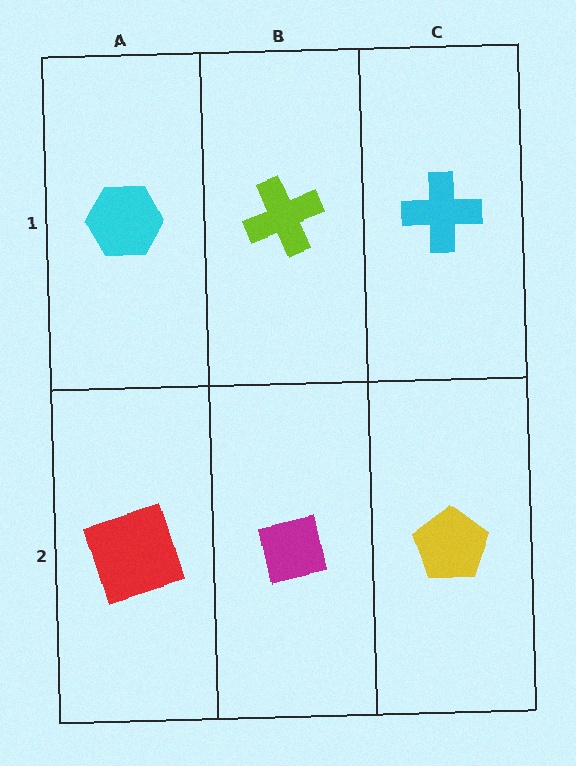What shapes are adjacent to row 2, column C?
A cyan cross (row 1, column C), a magenta square (row 2, column B).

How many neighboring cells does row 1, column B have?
3.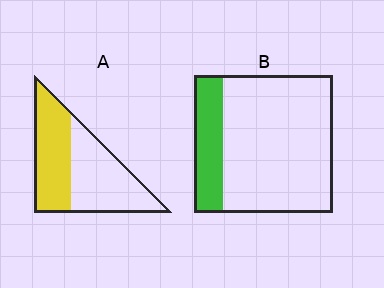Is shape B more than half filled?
No.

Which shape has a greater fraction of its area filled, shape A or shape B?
Shape A.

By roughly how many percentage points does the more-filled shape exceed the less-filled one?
By roughly 25 percentage points (A over B).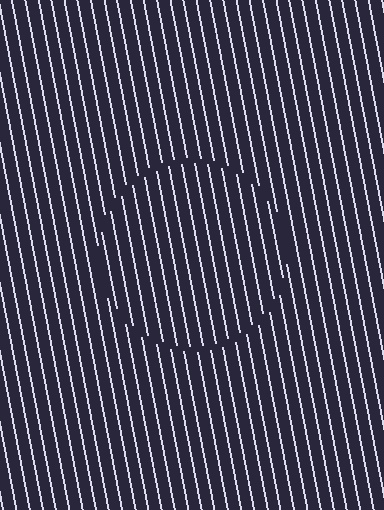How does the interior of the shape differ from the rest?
The interior of the shape contains the same grating, shifted by half a period — the contour is defined by the phase discontinuity where line-ends from the inner and outer gratings abut.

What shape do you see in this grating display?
An illusory circle. The interior of the shape contains the same grating, shifted by half a period — the contour is defined by the phase discontinuity where line-ends from the inner and outer gratings abut.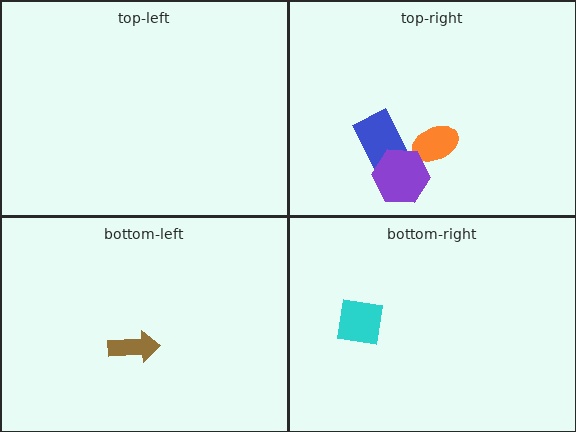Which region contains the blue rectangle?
The top-right region.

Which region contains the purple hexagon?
The top-right region.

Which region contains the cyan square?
The bottom-right region.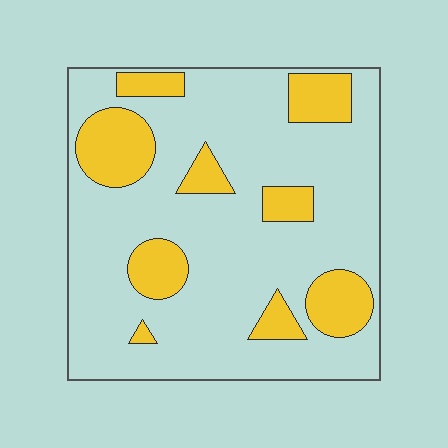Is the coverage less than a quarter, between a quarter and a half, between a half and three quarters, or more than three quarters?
Less than a quarter.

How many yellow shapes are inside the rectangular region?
9.